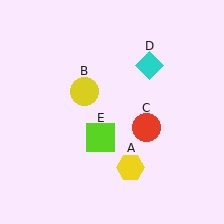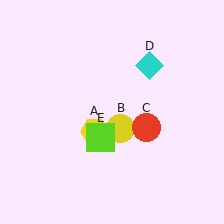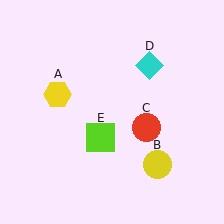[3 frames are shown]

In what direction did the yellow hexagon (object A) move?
The yellow hexagon (object A) moved up and to the left.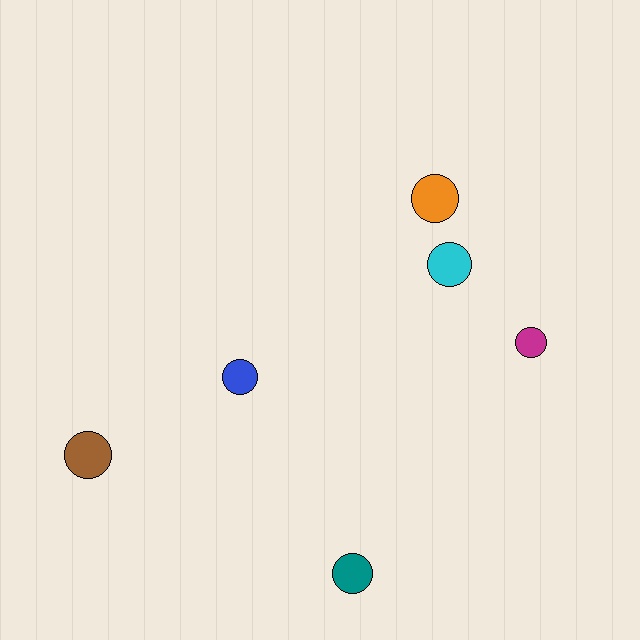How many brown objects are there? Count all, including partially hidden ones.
There is 1 brown object.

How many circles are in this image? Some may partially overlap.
There are 6 circles.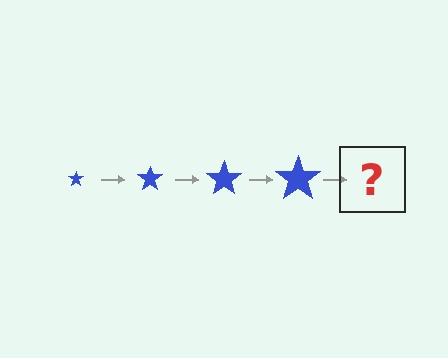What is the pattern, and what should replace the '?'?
The pattern is that the star gets progressively larger each step. The '?' should be a blue star, larger than the previous one.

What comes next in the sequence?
The next element should be a blue star, larger than the previous one.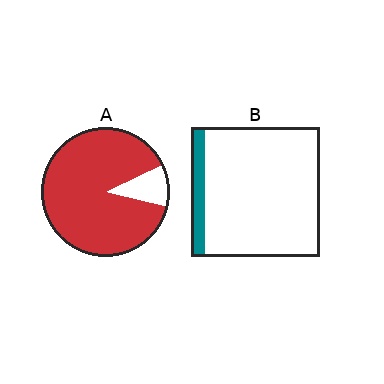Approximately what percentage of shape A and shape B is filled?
A is approximately 90% and B is approximately 10%.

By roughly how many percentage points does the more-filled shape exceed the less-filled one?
By roughly 80 percentage points (A over B).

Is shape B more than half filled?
No.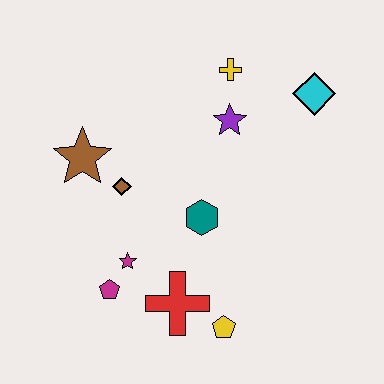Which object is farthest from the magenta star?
The cyan diamond is farthest from the magenta star.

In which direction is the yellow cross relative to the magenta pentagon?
The yellow cross is above the magenta pentagon.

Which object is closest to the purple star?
The yellow cross is closest to the purple star.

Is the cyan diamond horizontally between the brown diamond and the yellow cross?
No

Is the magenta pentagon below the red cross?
No